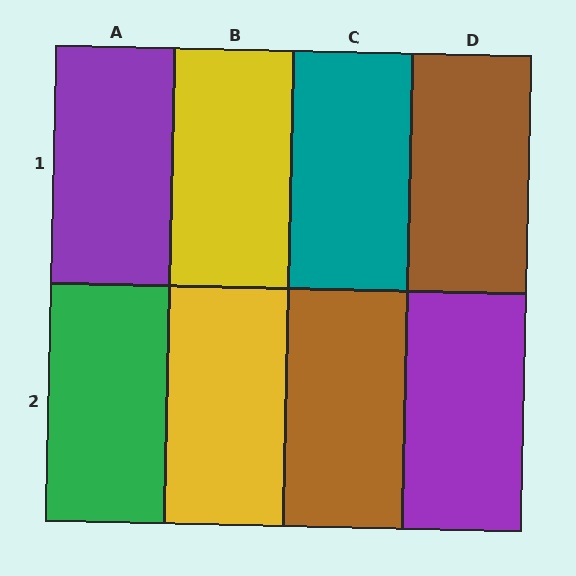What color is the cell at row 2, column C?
Brown.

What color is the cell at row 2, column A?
Green.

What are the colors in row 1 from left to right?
Purple, yellow, teal, brown.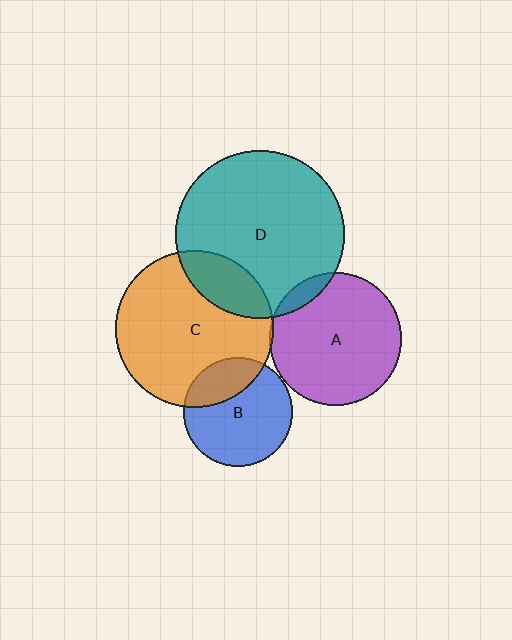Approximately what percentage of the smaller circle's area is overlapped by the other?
Approximately 5%.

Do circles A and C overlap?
Yes.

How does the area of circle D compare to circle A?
Approximately 1.6 times.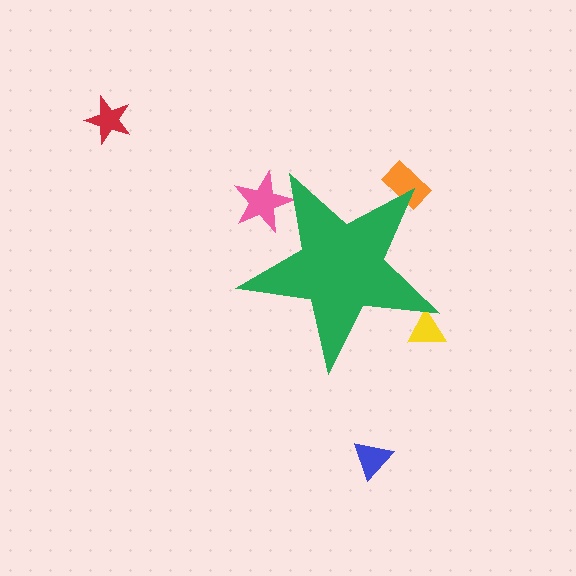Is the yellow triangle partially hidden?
Yes, the yellow triangle is partially hidden behind the green star.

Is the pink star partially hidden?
Yes, the pink star is partially hidden behind the green star.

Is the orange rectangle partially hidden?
Yes, the orange rectangle is partially hidden behind the green star.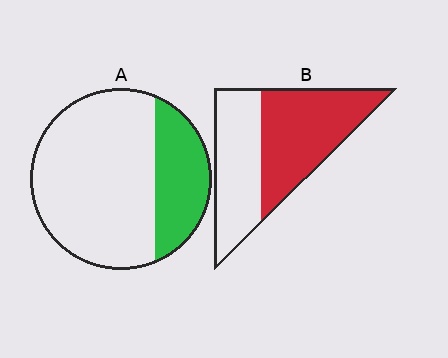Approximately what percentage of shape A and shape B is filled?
A is approximately 25% and B is approximately 55%.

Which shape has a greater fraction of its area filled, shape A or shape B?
Shape B.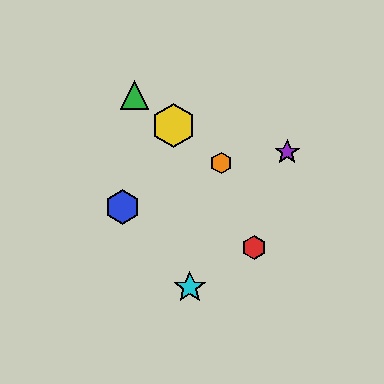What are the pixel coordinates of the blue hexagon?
The blue hexagon is at (122, 207).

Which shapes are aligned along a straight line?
The green triangle, the yellow hexagon, the orange hexagon are aligned along a straight line.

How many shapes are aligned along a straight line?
3 shapes (the green triangle, the yellow hexagon, the orange hexagon) are aligned along a straight line.